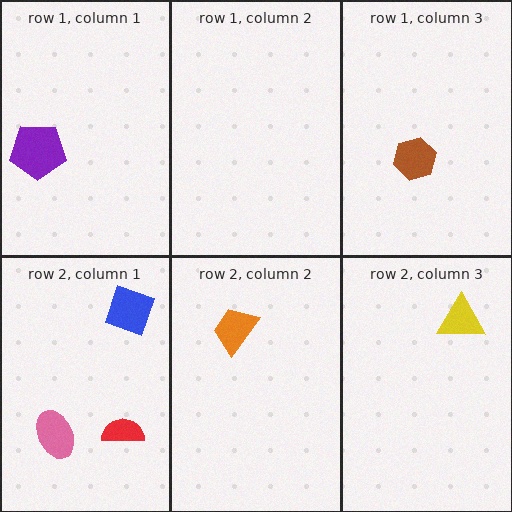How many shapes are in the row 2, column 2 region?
1.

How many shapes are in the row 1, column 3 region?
1.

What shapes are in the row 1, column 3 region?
The brown hexagon.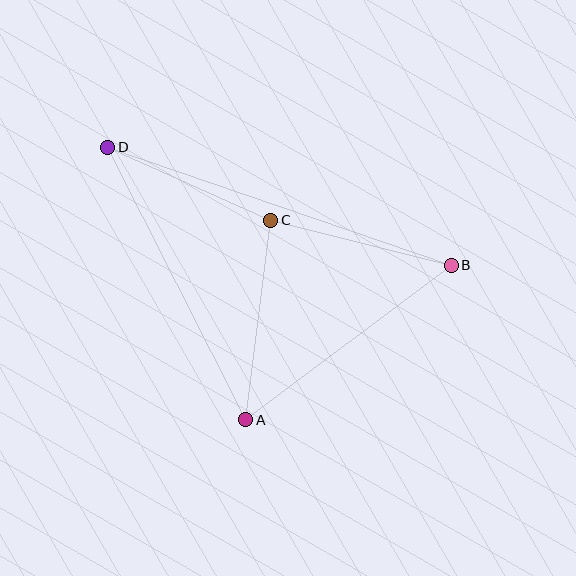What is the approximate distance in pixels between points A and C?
The distance between A and C is approximately 201 pixels.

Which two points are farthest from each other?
Points B and D are farthest from each other.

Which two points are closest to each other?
Points C and D are closest to each other.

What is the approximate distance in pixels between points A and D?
The distance between A and D is approximately 306 pixels.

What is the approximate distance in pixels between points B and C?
The distance between B and C is approximately 186 pixels.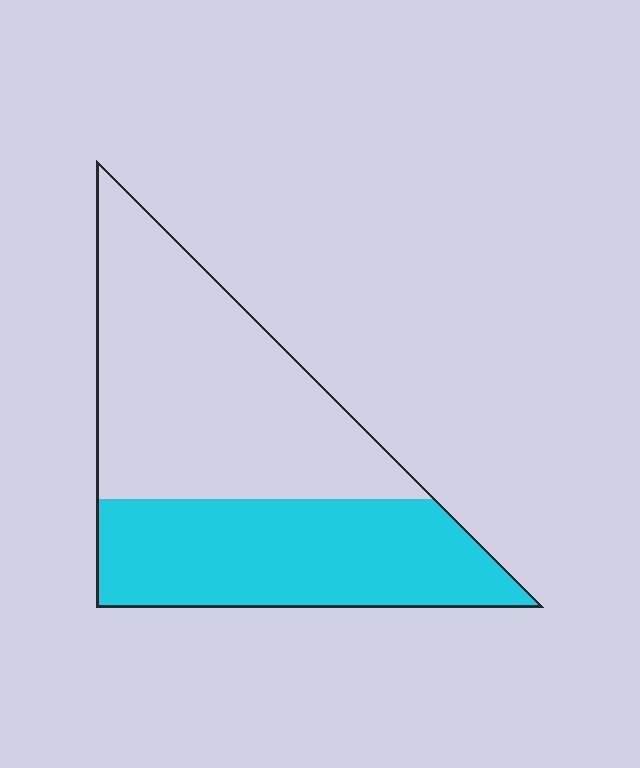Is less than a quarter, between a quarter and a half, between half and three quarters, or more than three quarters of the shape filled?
Between a quarter and a half.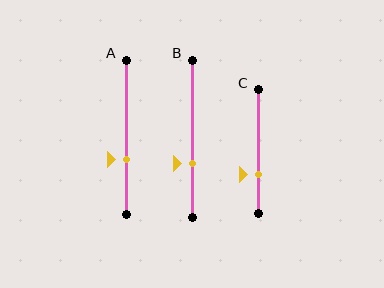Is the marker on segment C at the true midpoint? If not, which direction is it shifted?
No, the marker on segment C is shifted downward by about 19% of the segment length.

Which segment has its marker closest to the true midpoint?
Segment A has its marker closest to the true midpoint.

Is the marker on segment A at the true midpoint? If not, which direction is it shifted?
No, the marker on segment A is shifted downward by about 15% of the segment length.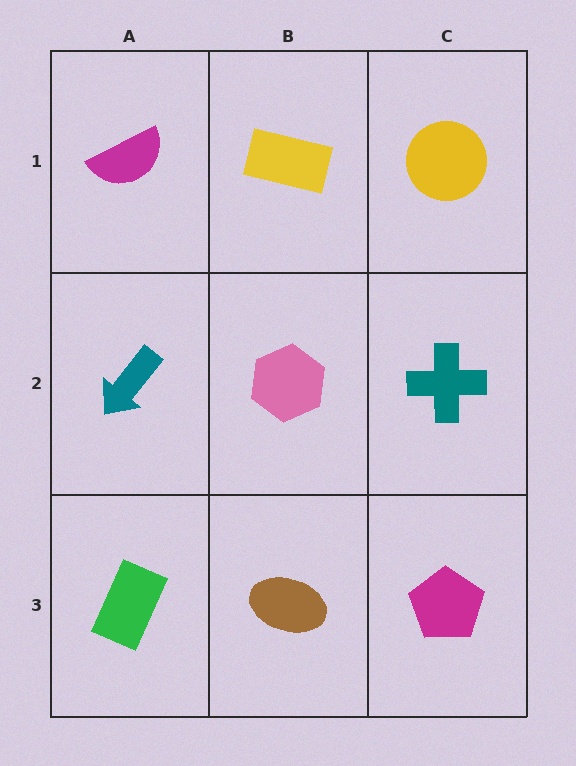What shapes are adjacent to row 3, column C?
A teal cross (row 2, column C), a brown ellipse (row 3, column B).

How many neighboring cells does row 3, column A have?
2.